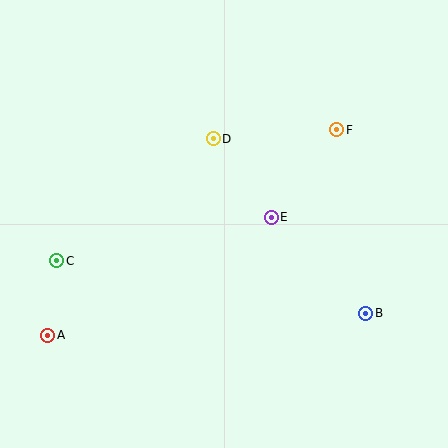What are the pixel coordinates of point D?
Point D is at (213, 139).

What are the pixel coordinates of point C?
Point C is at (57, 261).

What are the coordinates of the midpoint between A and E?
The midpoint between A and E is at (160, 276).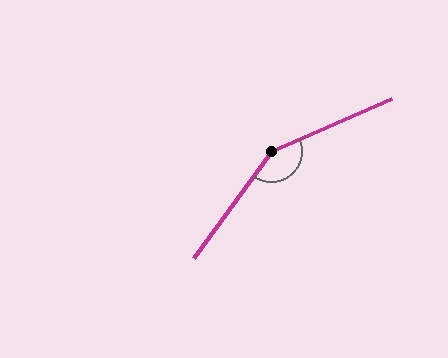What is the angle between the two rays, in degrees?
Approximately 150 degrees.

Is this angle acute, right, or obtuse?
It is obtuse.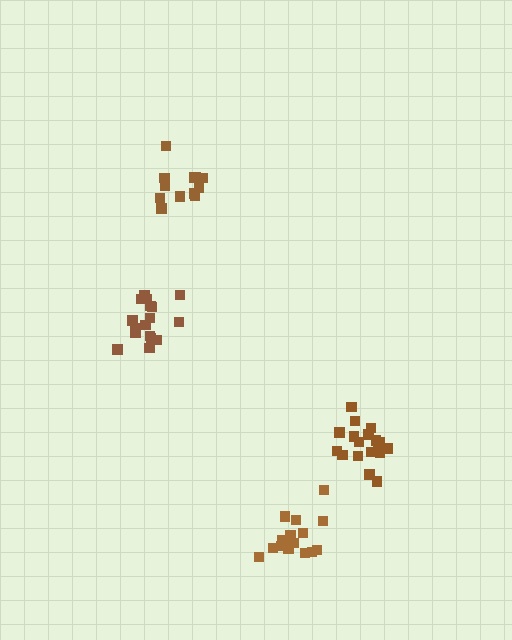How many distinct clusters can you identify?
There are 4 distinct clusters.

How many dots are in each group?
Group 1: 18 dots, Group 2: 12 dots, Group 3: 18 dots, Group 4: 16 dots (64 total).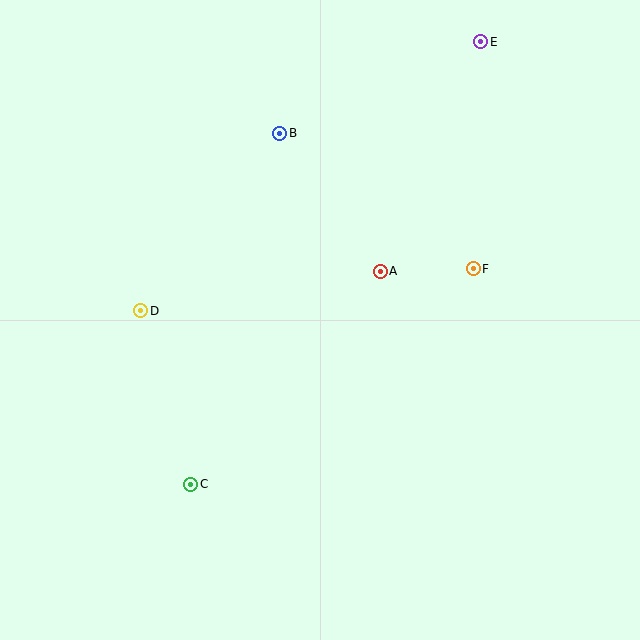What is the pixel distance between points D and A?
The distance between D and A is 243 pixels.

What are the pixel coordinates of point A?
Point A is at (380, 271).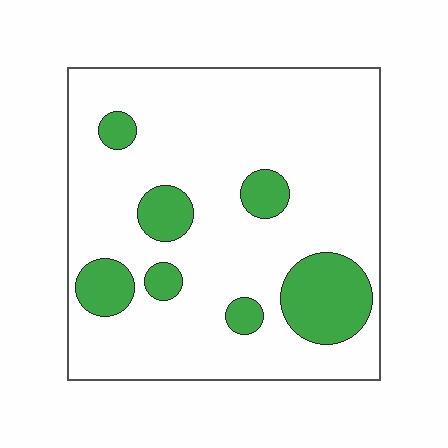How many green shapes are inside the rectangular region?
7.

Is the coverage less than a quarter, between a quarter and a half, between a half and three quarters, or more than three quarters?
Less than a quarter.